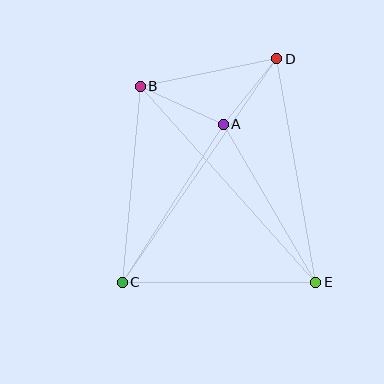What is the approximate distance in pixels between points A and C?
The distance between A and C is approximately 187 pixels.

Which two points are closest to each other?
Points A and D are closest to each other.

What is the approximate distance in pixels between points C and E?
The distance between C and E is approximately 193 pixels.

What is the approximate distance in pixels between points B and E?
The distance between B and E is approximately 263 pixels.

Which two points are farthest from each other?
Points C and D are farthest from each other.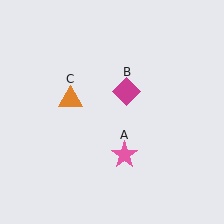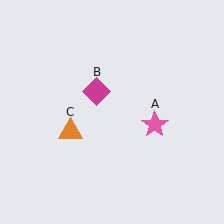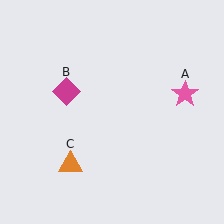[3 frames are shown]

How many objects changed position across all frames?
3 objects changed position: pink star (object A), magenta diamond (object B), orange triangle (object C).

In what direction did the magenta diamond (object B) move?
The magenta diamond (object B) moved left.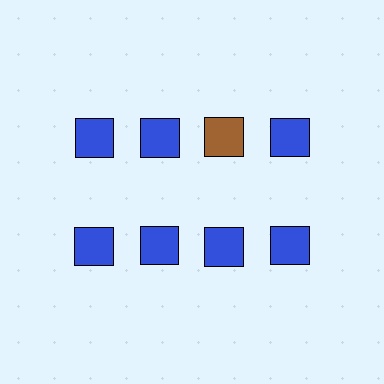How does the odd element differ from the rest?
It has a different color: brown instead of blue.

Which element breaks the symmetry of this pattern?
The brown square in the top row, center column breaks the symmetry. All other shapes are blue squares.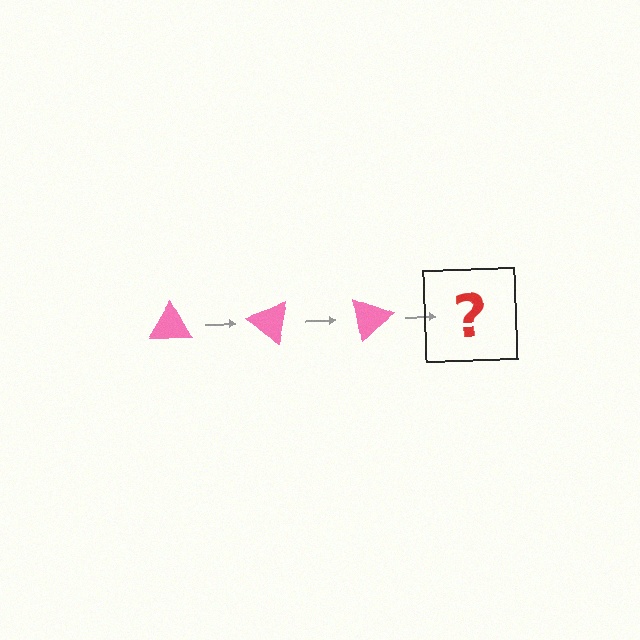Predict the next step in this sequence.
The next step is a pink triangle rotated 120 degrees.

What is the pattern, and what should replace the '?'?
The pattern is that the triangle rotates 40 degrees each step. The '?' should be a pink triangle rotated 120 degrees.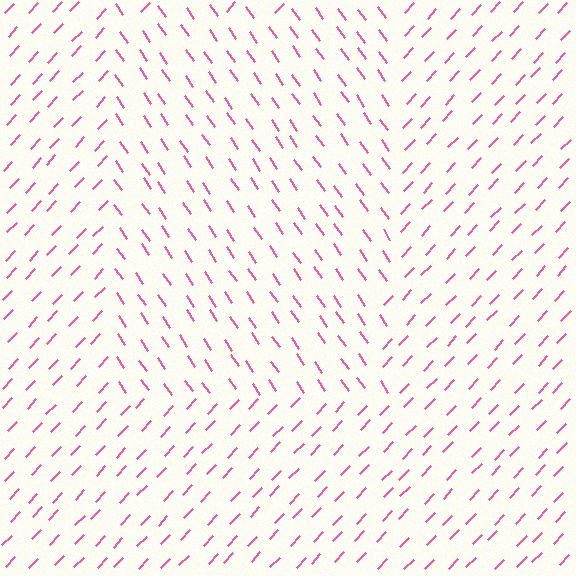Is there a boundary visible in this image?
Yes, there is a texture boundary formed by a change in line orientation.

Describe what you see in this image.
The image is filled with small pink line segments. A rectangle region in the image has lines oriented differently from the surrounding lines, creating a visible texture boundary.